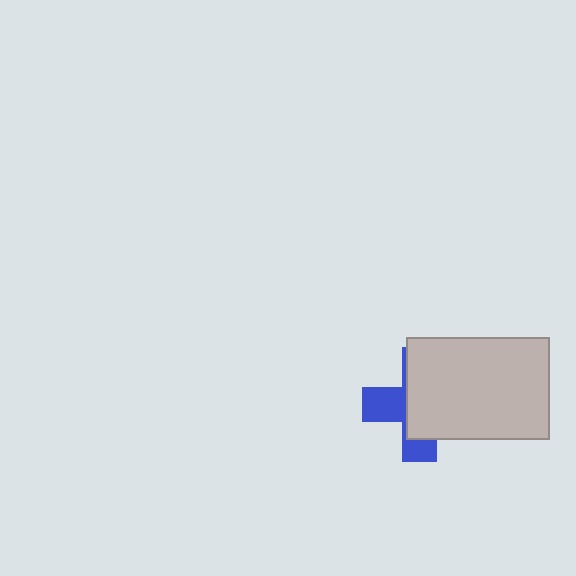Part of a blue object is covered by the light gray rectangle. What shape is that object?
It is a cross.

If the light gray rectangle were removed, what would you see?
You would see the complete blue cross.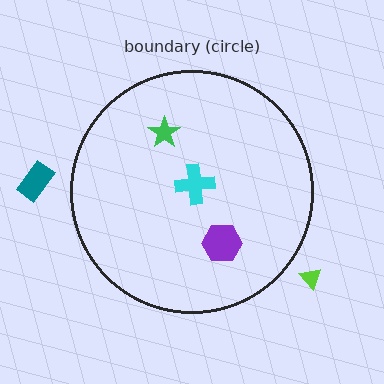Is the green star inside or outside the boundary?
Inside.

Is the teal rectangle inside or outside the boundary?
Outside.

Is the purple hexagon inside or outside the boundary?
Inside.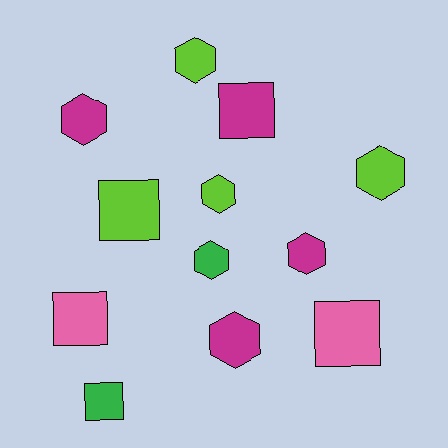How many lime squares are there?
There is 1 lime square.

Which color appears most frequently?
Magenta, with 4 objects.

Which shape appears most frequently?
Hexagon, with 7 objects.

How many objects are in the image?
There are 12 objects.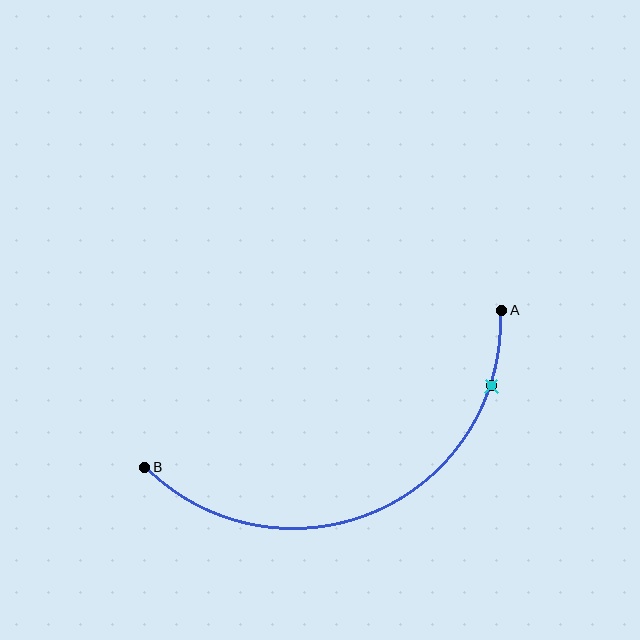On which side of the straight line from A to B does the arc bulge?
The arc bulges below the straight line connecting A and B.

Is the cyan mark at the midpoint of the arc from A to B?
No. The cyan mark lies on the arc but is closer to endpoint A. The arc midpoint would be at the point on the curve equidistant along the arc from both A and B.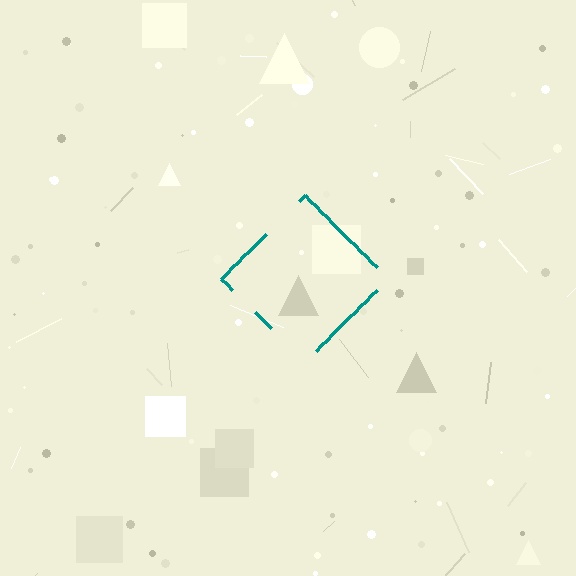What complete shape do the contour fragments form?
The contour fragments form a diamond.